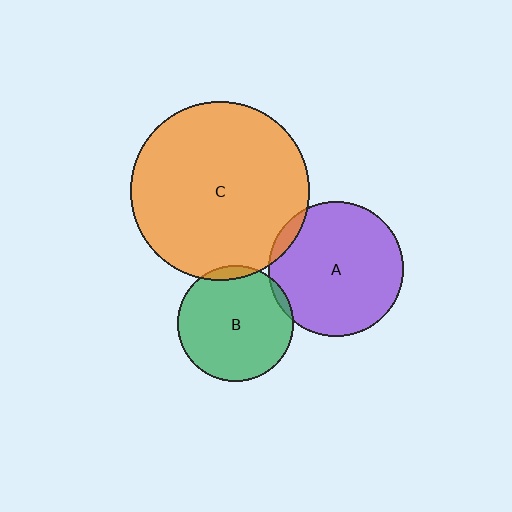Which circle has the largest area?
Circle C (orange).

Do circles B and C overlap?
Yes.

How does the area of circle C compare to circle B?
Approximately 2.4 times.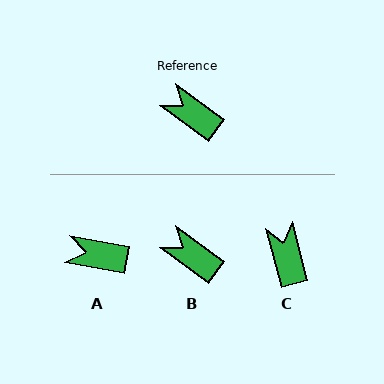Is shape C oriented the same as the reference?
No, it is off by about 39 degrees.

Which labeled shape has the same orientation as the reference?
B.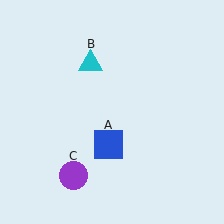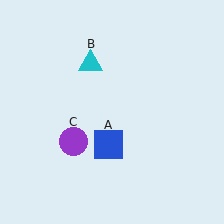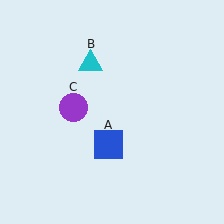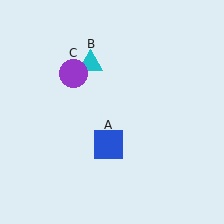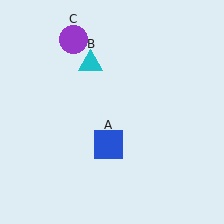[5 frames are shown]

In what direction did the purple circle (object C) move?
The purple circle (object C) moved up.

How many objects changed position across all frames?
1 object changed position: purple circle (object C).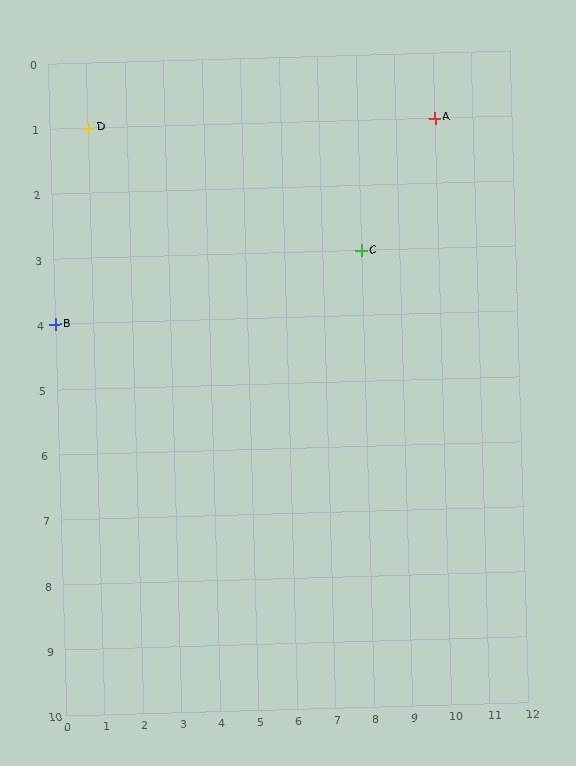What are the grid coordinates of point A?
Point A is at grid coordinates (10, 1).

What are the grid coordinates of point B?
Point B is at grid coordinates (0, 4).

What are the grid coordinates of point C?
Point C is at grid coordinates (8, 3).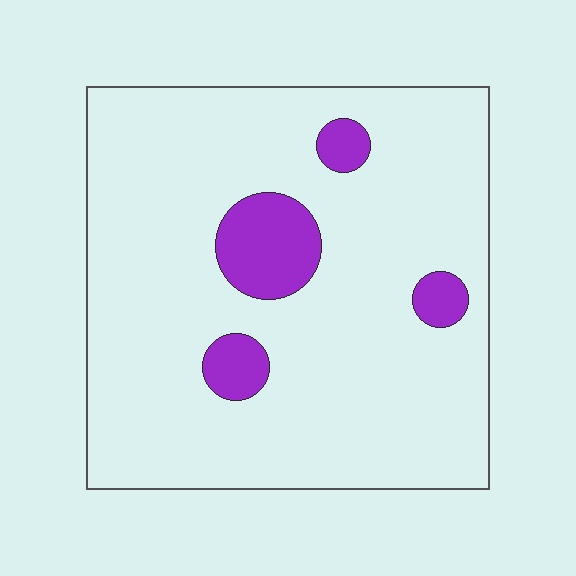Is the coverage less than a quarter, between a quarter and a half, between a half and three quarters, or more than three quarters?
Less than a quarter.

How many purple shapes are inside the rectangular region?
4.